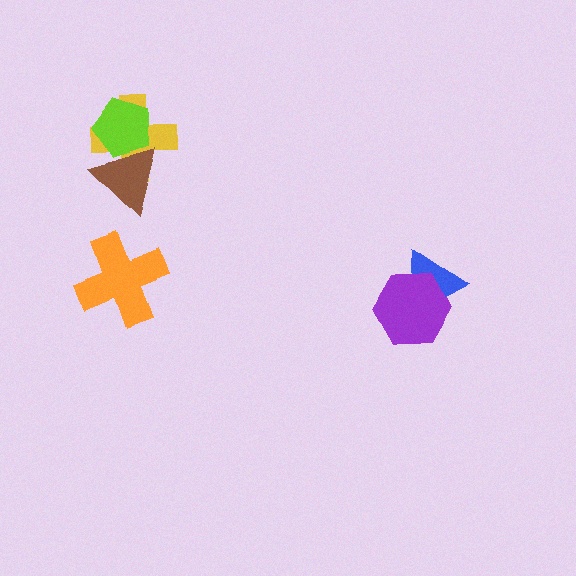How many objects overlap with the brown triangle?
2 objects overlap with the brown triangle.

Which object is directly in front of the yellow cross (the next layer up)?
The lime pentagon is directly in front of the yellow cross.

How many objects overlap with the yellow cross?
2 objects overlap with the yellow cross.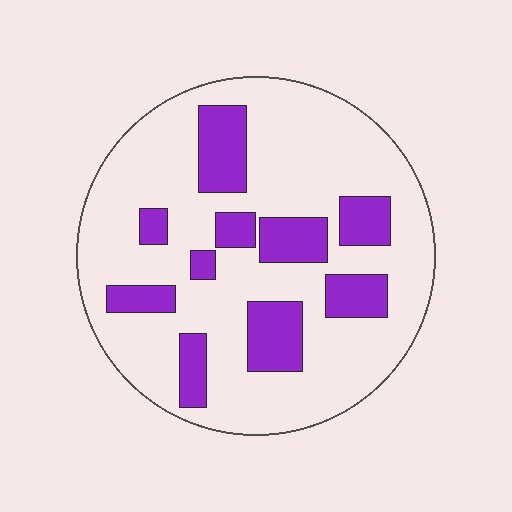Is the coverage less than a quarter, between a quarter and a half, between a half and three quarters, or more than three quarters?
Less than a quarter.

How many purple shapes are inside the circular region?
10.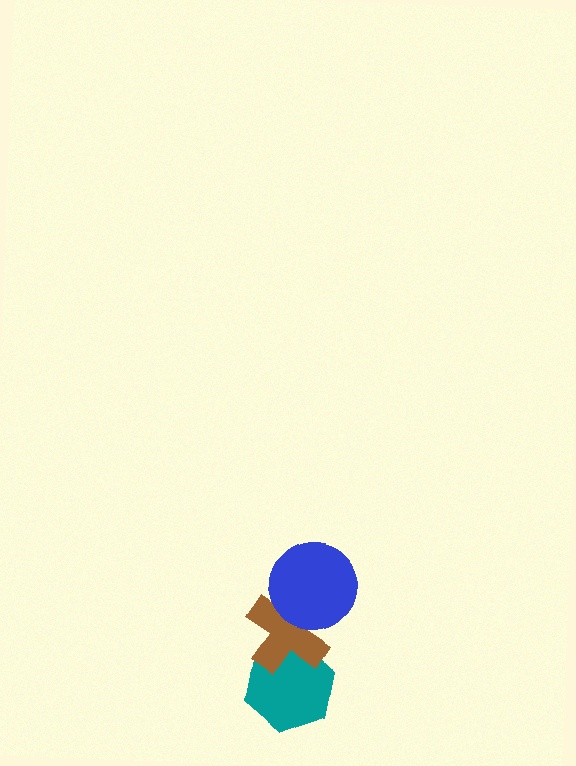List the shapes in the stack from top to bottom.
From top to bottom: the blue circle, the brown cross, the teal hexagon.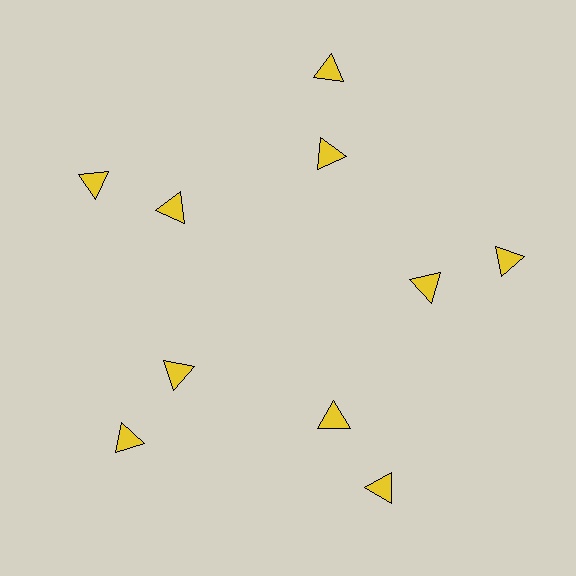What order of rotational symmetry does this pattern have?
This pattern has 5-fold rotational symmetry.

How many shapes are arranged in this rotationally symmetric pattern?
There are 10 shapes, arranged in 5 groups of 2.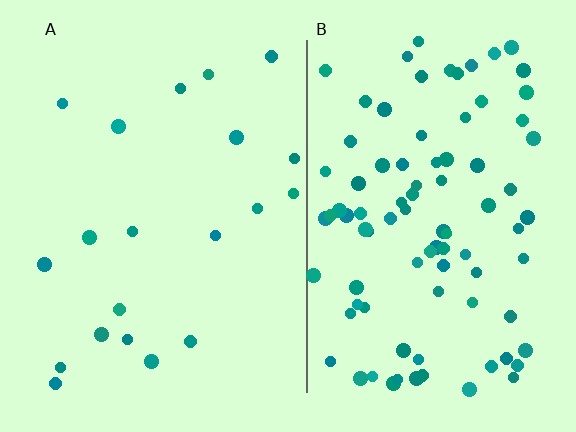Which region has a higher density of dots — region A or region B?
B (the right).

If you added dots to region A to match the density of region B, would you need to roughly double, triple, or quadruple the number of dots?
Approximately quadruple.